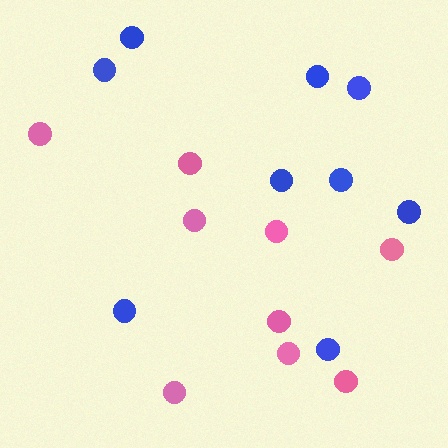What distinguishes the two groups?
There are 2 groups: one group of blue circles (9) and one group of pink circles (9).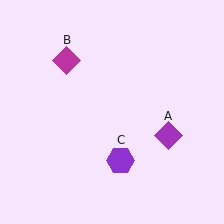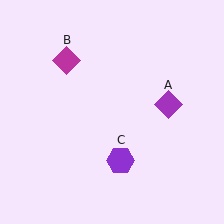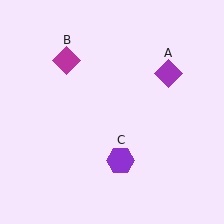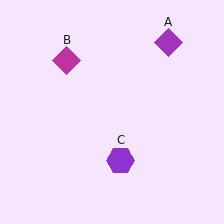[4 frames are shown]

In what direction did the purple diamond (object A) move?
The purple diamond (object A) moved up.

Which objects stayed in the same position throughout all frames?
Magenta diamond (object B) and purple hexagon (object C) remained stationary.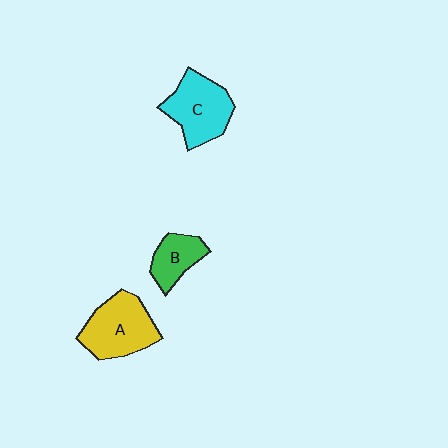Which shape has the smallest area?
Shape B (green).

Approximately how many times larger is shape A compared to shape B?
Approximately 1.8 times.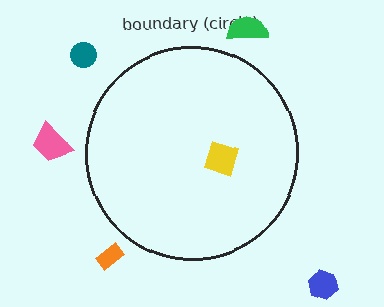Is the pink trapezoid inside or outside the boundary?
Outside.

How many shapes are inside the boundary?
1 inside, 5 outside.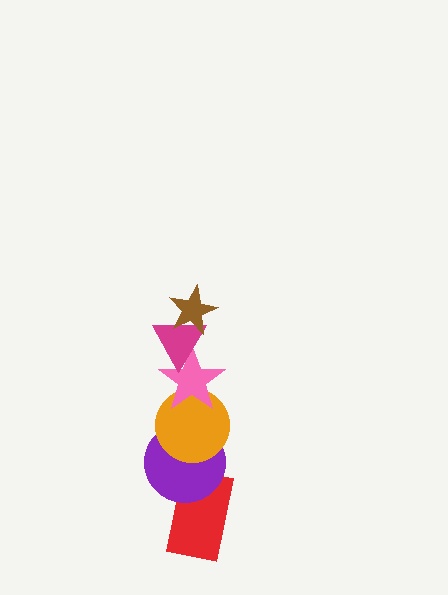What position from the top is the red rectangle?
The red rectangle is 6th from the top.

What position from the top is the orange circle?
The orange circle is 4th from the top.